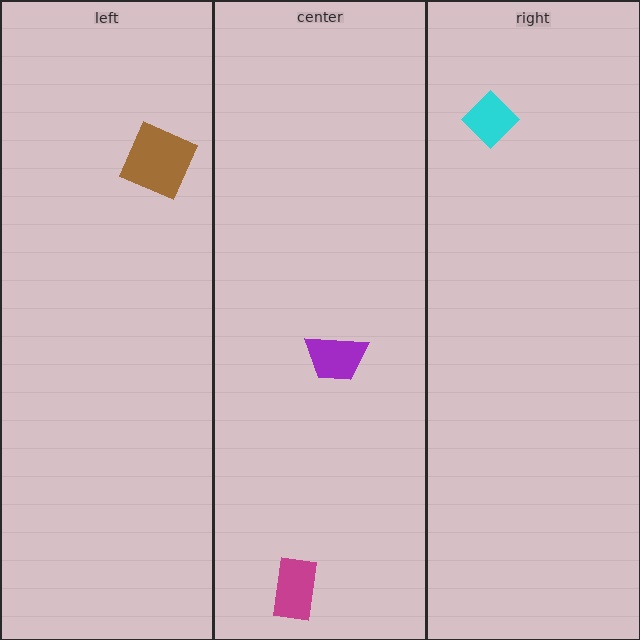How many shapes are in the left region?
1.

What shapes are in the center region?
The purple trapezoid, the magenta rectangle.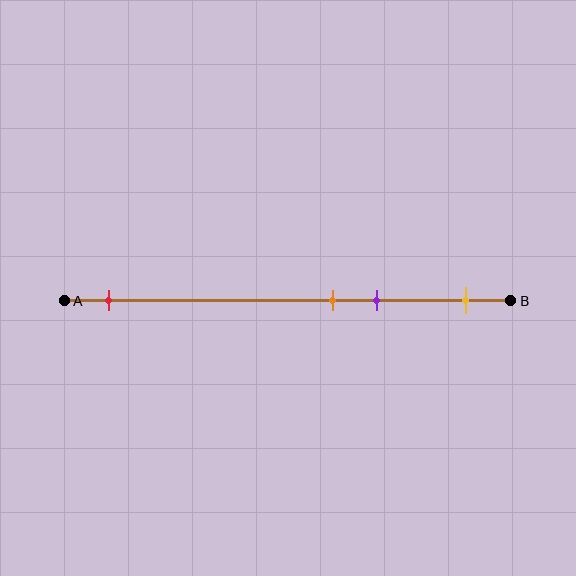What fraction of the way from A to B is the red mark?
The red mark is approximately 10% (0.1) of the way from A to B.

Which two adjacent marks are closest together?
The orange and purple marks are the closest adjacent pair.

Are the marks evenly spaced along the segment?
No, the marks are not evenly spaced.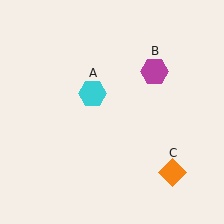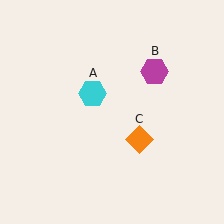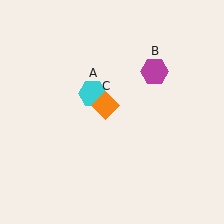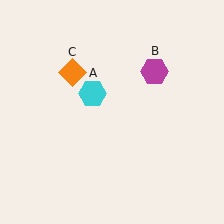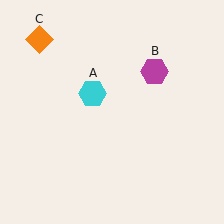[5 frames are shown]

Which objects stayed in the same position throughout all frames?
Cyan hexagon (object A) and magenta hexagon (object B) remained stationary.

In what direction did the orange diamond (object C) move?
The orange diamond (object C) moved up and to the left.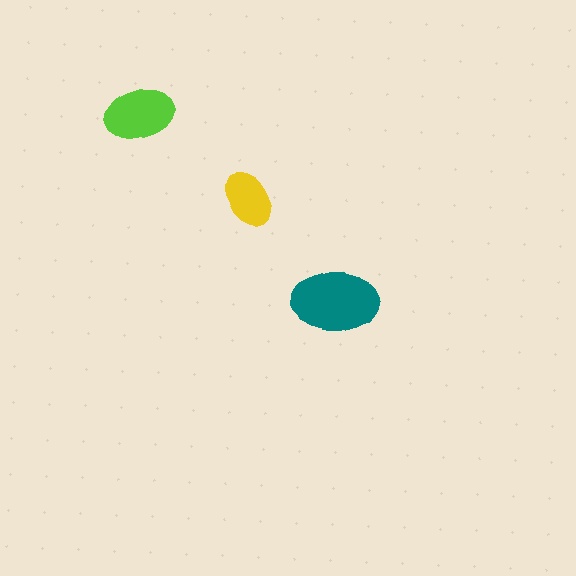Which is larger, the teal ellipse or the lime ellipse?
The teal one.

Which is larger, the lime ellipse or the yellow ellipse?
The lime one.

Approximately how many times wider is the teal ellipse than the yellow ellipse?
About 1.5 times wider.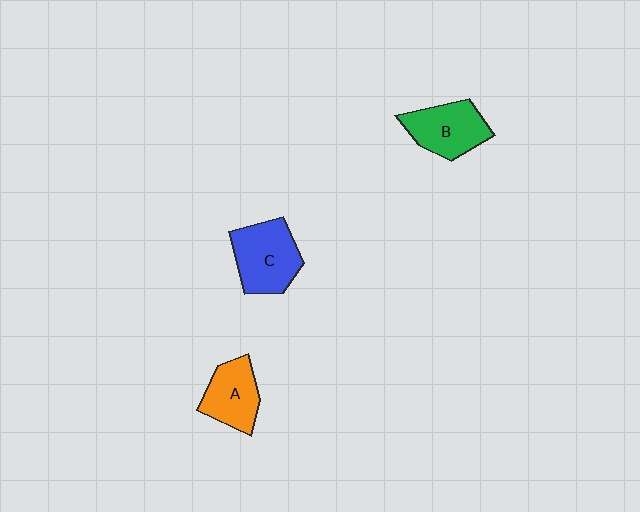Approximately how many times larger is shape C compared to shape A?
Approximately 1.3 times.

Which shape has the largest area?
Shape C (blue).